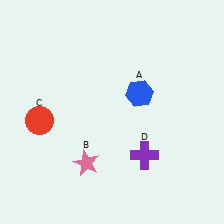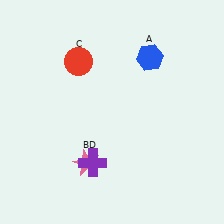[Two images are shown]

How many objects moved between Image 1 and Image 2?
3 objects moved between the two images.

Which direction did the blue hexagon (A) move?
The blue hexagon (A) moved up.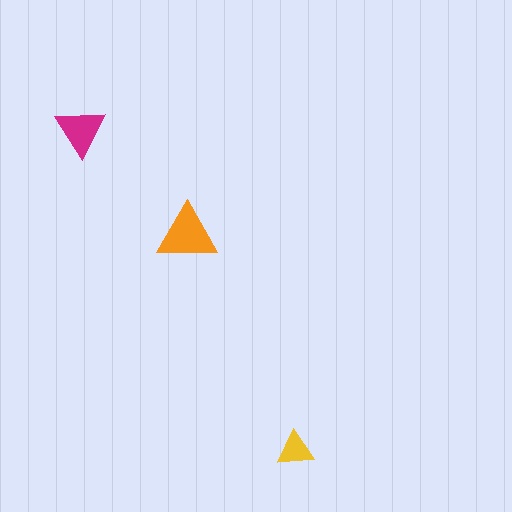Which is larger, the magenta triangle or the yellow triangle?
The magenta one.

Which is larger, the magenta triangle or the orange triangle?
The orange one.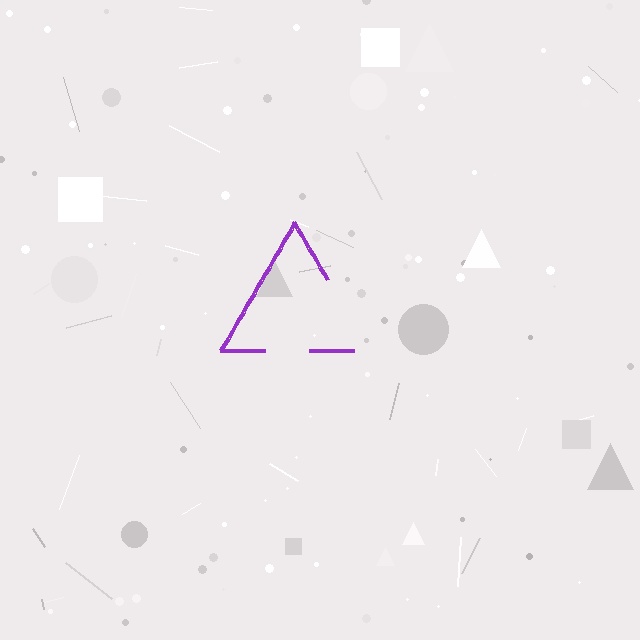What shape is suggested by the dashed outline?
The dashed outline suggests a triangle.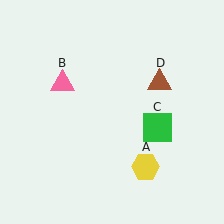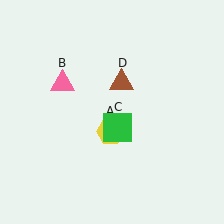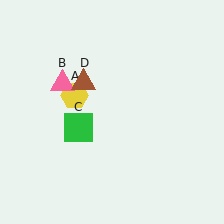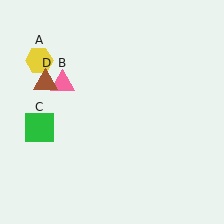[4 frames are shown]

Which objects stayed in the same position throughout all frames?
Pink triangle (object B) remained stationary.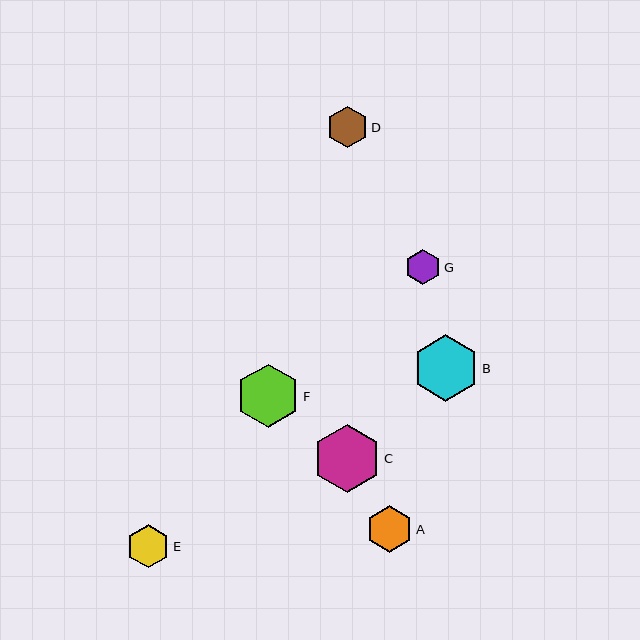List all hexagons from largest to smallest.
From largest to smallest: C, B, F, A, E, D, G.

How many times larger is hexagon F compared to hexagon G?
Hexagon F is approximately 1.8 times the size of hexagon G.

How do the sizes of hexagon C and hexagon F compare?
Hexagon C and hexagon F are approximately the same size.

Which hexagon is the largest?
Hexagon C is the largest with a size of approximately 68 pixels.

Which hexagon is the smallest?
Hexagon G is the smallest with a size of approximately 36 pixels.